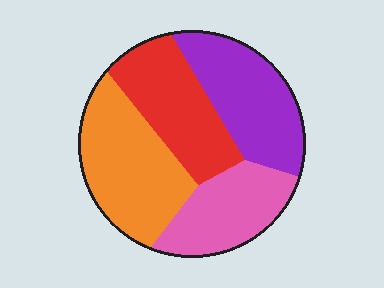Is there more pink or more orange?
Orange.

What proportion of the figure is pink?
Pink covers about 20% of the figure.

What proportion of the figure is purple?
Purple covers about 25% of the figure.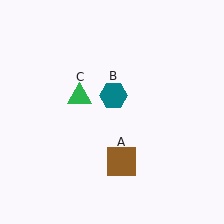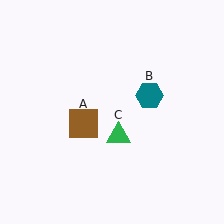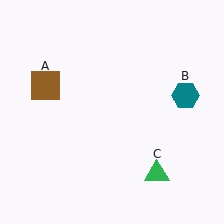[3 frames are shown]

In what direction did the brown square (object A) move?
The brown square (object A) moved up and to the left.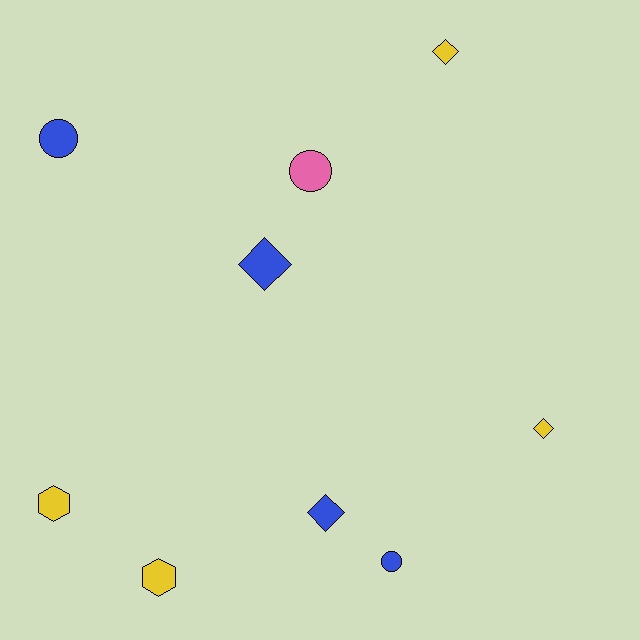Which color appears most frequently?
Blue, with 4 objects.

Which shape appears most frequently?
Diamond, with 4 objects.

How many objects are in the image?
There are 9 objects.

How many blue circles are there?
There are 2 blue circles.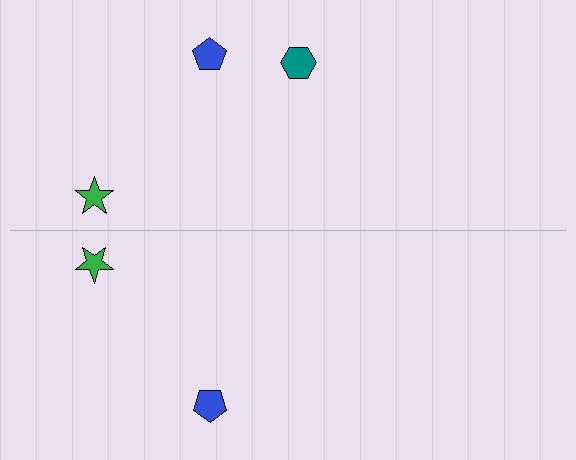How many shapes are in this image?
There are 5 shapes in this image.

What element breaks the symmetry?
A teal hexagon is missing from the bottom side.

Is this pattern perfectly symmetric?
No, the pattern is not perfectly symmetric. A teal hexagon is missing from the bottom side.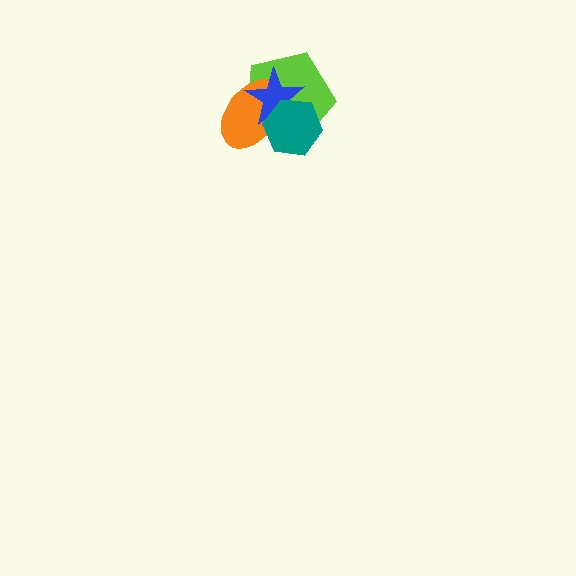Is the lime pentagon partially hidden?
Yes, it is partially covered by another shape.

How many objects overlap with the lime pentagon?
3 objects overlap with the lime pentagon.